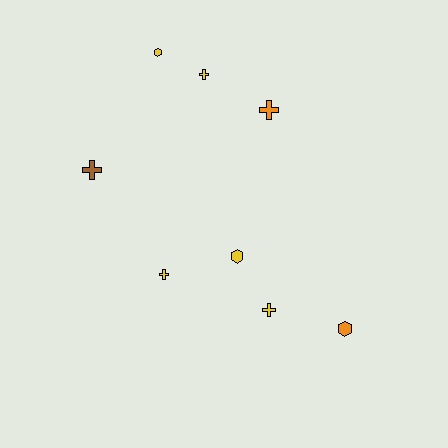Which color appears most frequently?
Yellow, with 5 objects.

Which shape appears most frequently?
Cross, with 5 objects.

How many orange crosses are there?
There is 1 orange cross.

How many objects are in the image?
There are 8 objects.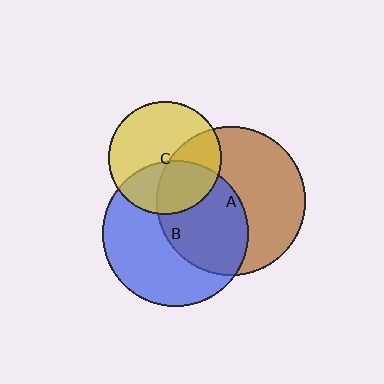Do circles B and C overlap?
Yes.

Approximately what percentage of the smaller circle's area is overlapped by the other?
Approximately 40%.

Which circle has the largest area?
Circle A (brown).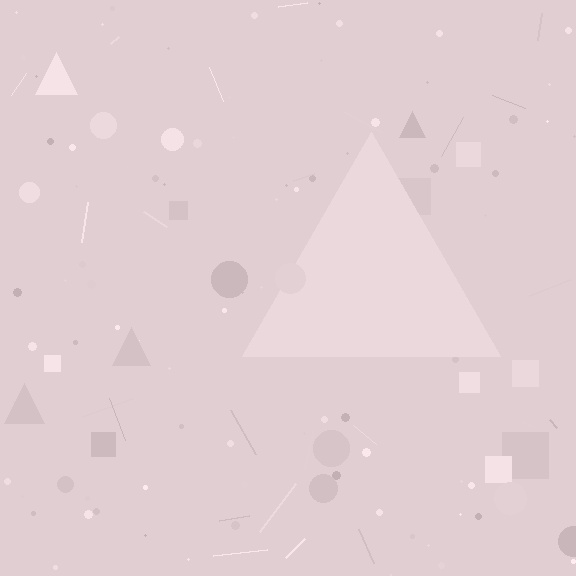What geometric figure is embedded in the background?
A triangle is embedded in the background.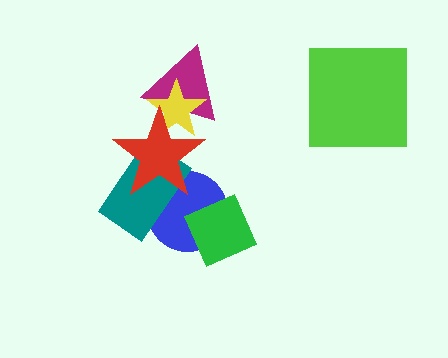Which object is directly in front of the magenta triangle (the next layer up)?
The yellow star is directly in front of the magenta triangle.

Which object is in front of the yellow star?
The red star is in front of the yellow star.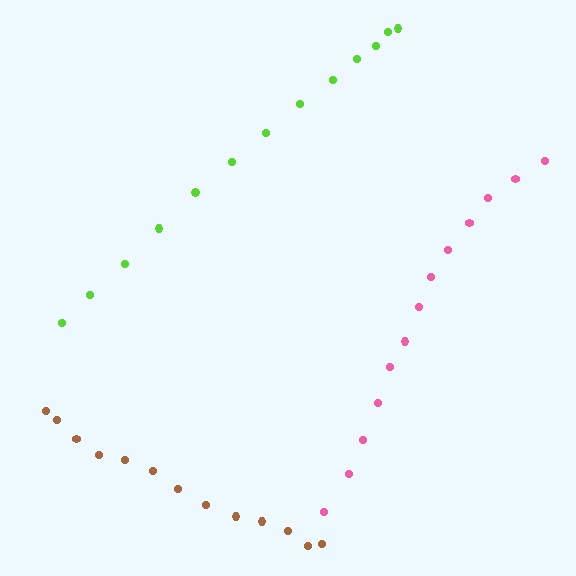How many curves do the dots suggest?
There are 3 distinct paths.